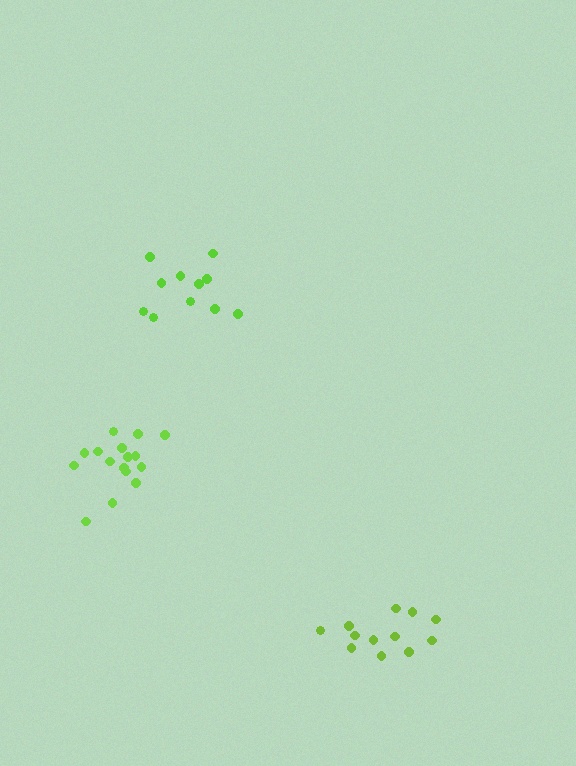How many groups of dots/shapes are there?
There are 3 groups.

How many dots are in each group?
Group 1: 16 dots, Group 2: 12 dots, Group 3: 11 dots (39 total).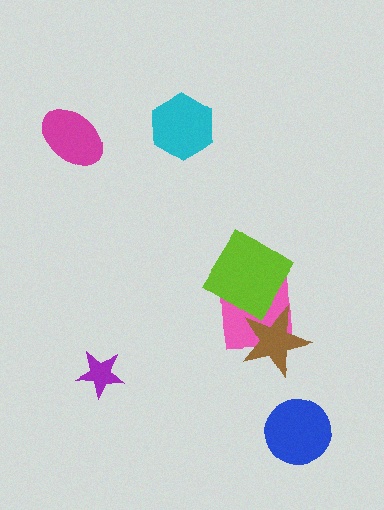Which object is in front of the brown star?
The lime diamond is in front of the brown star.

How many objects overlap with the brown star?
2 objects overlap with the brown star.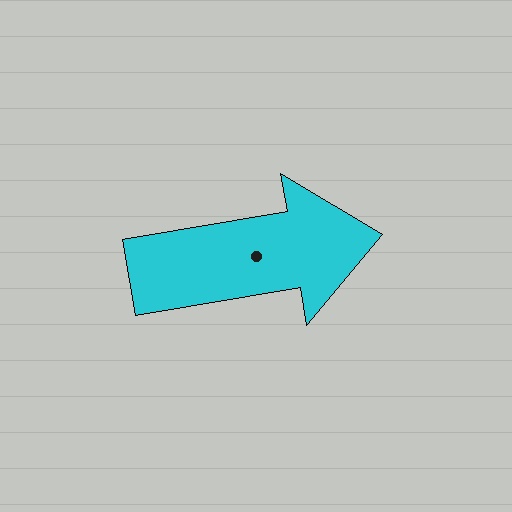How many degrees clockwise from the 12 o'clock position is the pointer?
Approximately 80 degrees.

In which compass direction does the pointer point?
East.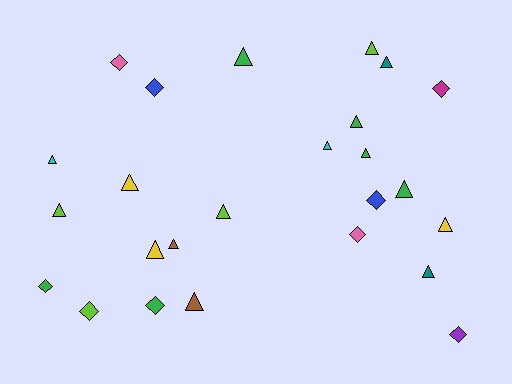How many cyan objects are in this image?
There are 2 cyan objects.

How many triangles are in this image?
There are 16 triangles.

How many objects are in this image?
There are 25 objects.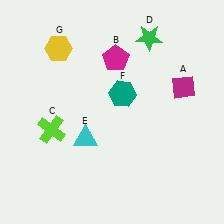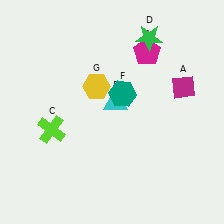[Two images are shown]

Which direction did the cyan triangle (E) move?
The cyan triangle (E) moved up.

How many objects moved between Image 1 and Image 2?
3 objects moved between the two images.